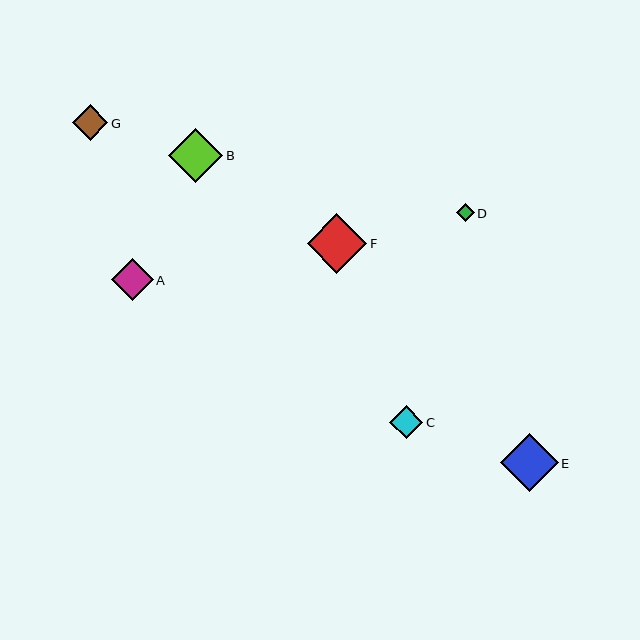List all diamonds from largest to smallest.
From largest to smallest: F, E, B, A, G, C, D.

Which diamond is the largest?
Diamond F is the largest with a size of approximately 59 pixels.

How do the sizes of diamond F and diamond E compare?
Diamond F and diamond E are approximately the same size.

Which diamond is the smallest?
Diamond D is the smallest with a size of approximately 17 pixels.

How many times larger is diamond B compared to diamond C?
Diamond B is approximately 1.6 times the size of diamond C.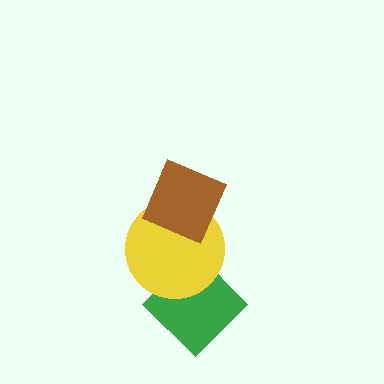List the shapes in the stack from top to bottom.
From top to bottom: the brown diamond, the yellow circle, the green diamond.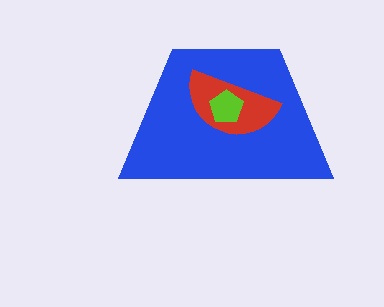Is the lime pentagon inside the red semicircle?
Yes.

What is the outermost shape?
The blue trapezoid.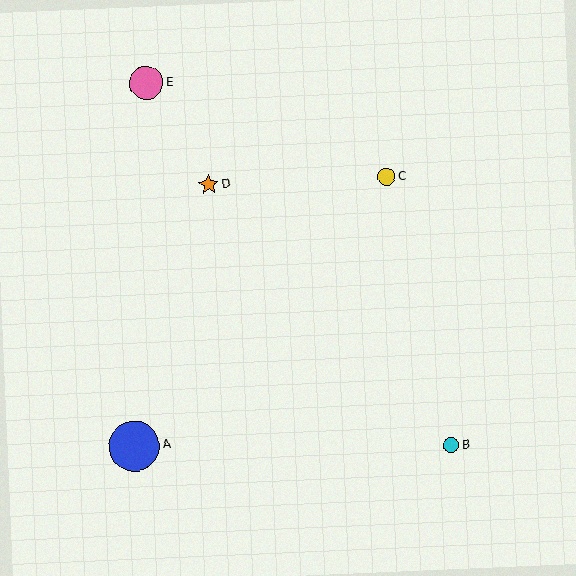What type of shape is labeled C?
Shape C is a yellow circle.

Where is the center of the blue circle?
The center of the blue circle is at (134, 446).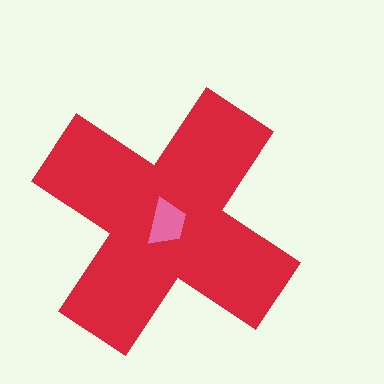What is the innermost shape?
The pink trapezoid.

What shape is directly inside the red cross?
The pink trapezoid.